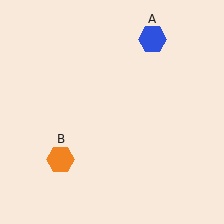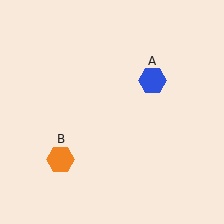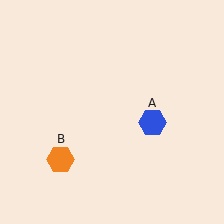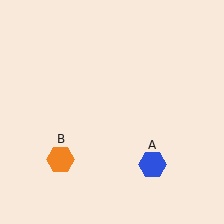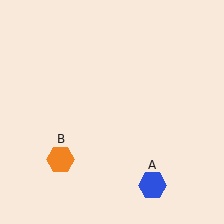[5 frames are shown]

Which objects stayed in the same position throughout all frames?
Orange hexagon (object B) remained stationary.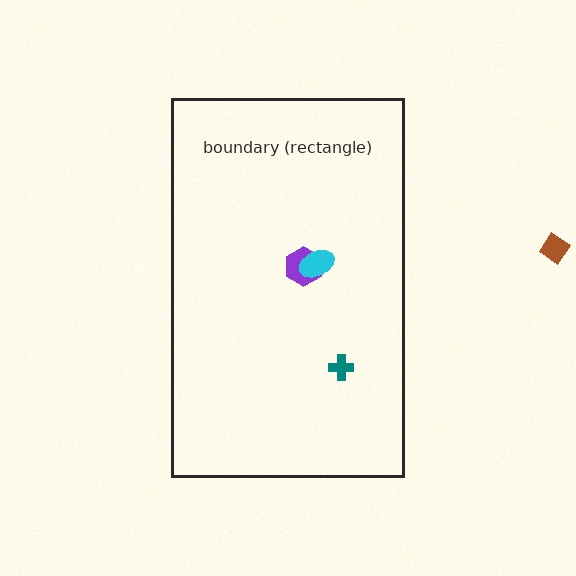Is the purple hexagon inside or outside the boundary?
Inside.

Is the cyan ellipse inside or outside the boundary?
Inside.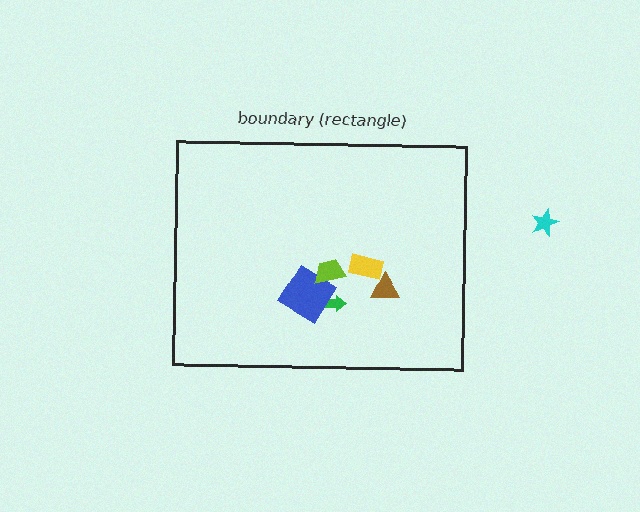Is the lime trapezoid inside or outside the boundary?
Inside.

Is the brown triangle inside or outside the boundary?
Inside.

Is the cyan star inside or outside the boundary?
Outside.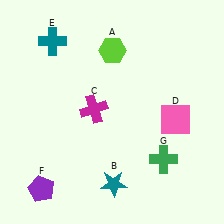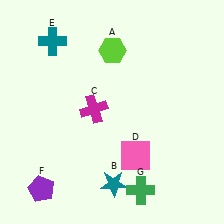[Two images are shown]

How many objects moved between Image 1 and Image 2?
2 objects moved between the two images.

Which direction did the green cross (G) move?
The green cross (G) moved down.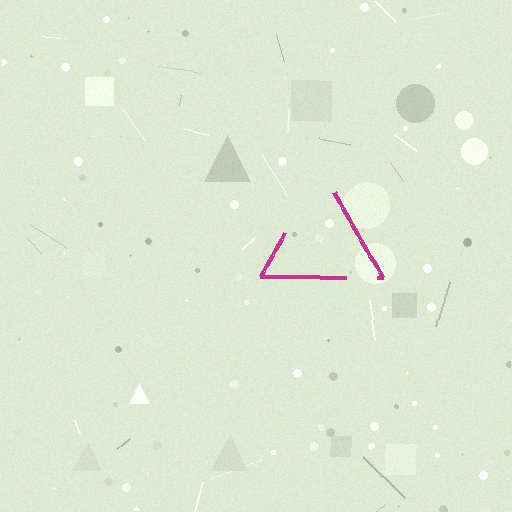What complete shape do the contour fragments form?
The contour fragments form a triangle.